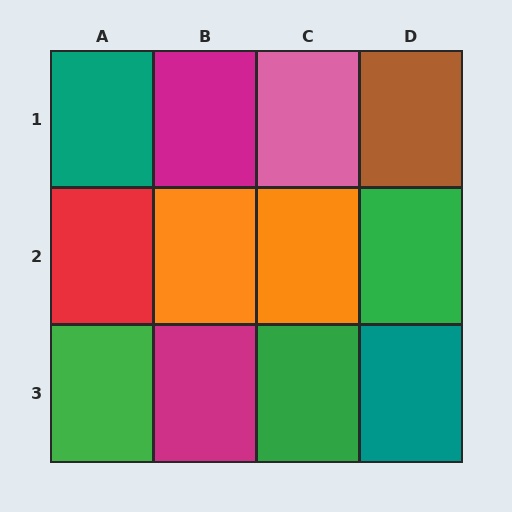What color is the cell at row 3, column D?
Teal.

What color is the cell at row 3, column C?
Green.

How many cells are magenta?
2 cells are magenta.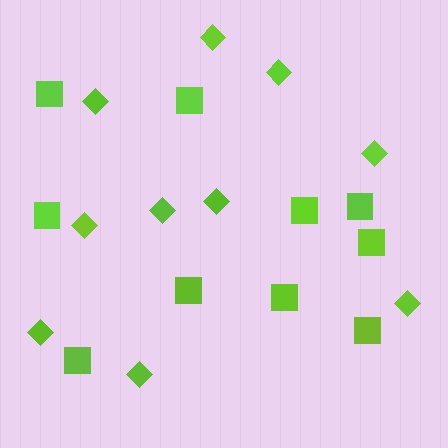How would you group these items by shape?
There are 2 groups: one group of squares (10) and one group of diamonds (10).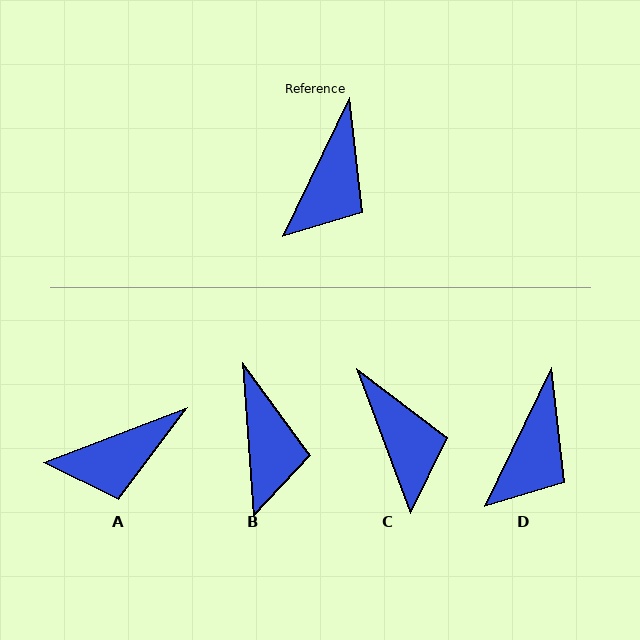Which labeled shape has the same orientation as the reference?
D.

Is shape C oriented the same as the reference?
No, it is off by about 46 degrees.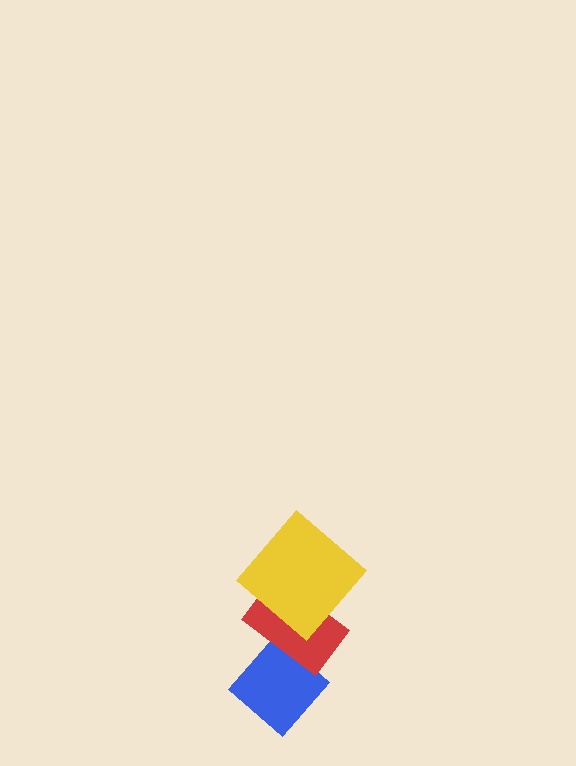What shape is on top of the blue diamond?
The red rectangle is on top of the blue diamond.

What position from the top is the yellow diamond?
The yellow diamond is 1st from the top.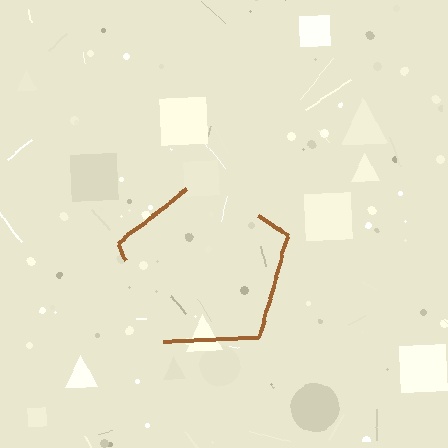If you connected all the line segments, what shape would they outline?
They would outline a pentagon.